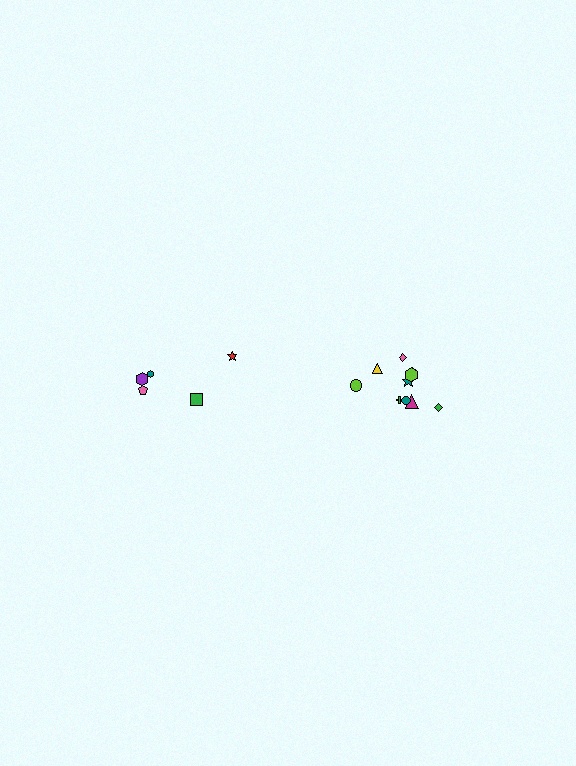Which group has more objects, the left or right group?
The right group.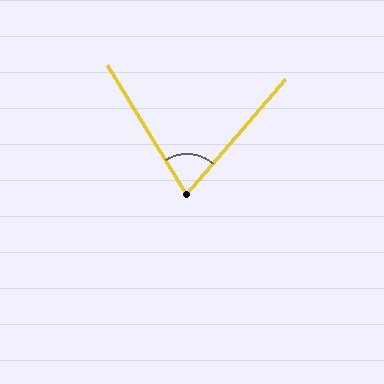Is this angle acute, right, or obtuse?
It is acute.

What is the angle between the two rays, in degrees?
Approximately 73 degrees.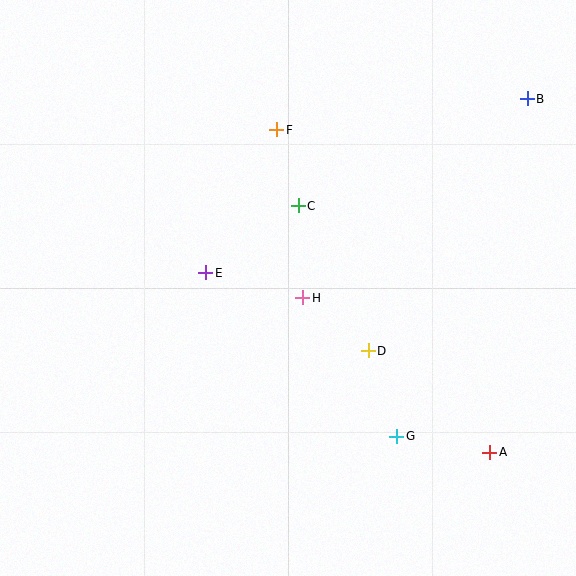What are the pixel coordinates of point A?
Point A is at (490, 452).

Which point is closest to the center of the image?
Point H at (303, 298) is closest to the center.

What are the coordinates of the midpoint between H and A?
The midpoint between H and A is at (396, 375).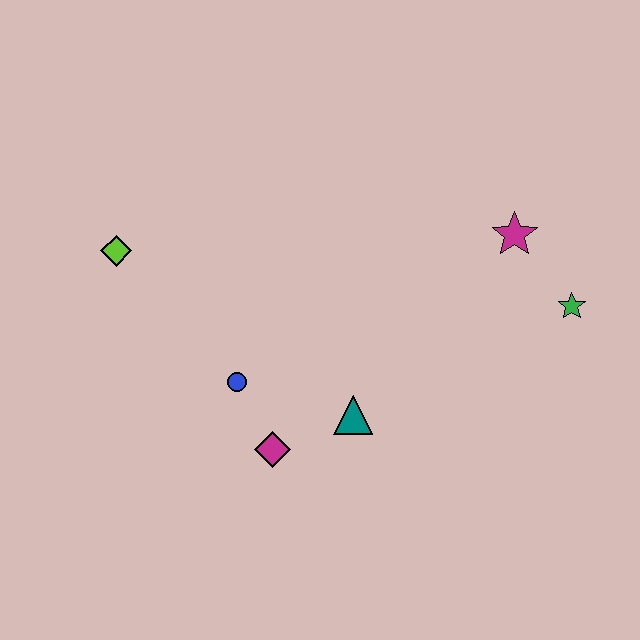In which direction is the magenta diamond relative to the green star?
The magenta diamond is to the left of the green star.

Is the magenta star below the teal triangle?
No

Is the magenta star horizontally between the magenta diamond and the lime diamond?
No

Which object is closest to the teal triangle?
The magenta diamond is closest to the teal triangle.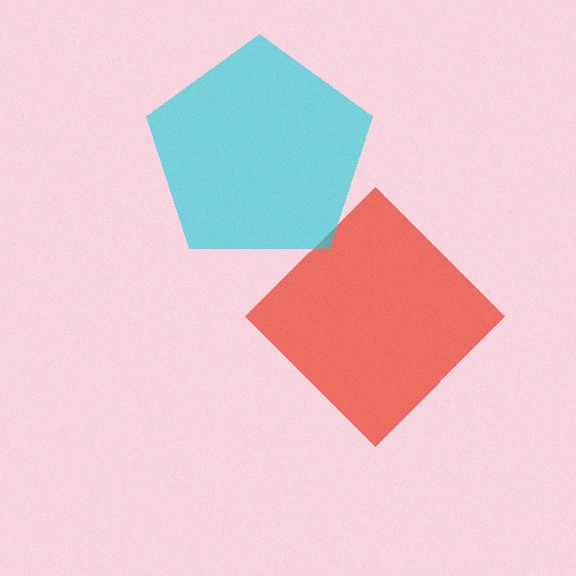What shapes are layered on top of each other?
The layered shapes are: a red diamond, a cyan pentagon.